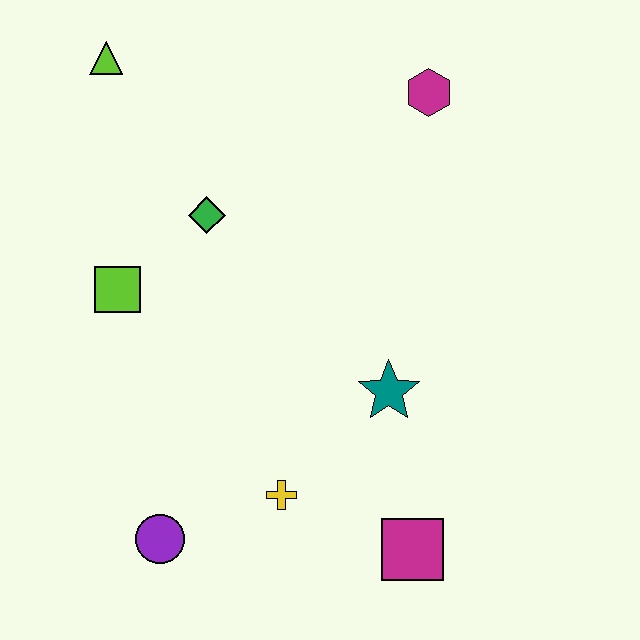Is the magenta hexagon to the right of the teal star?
Yes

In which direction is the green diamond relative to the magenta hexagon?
The green diamond is to the left of the magenta hexagon.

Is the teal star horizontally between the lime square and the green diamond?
No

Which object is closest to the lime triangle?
The green diamond is closest to the lime triangle.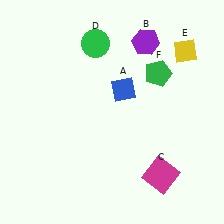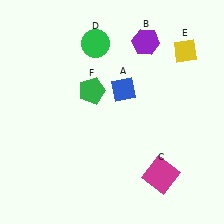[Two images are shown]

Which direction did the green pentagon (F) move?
The green pentagon (F) moved left.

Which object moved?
The green pentagon (F) moved left.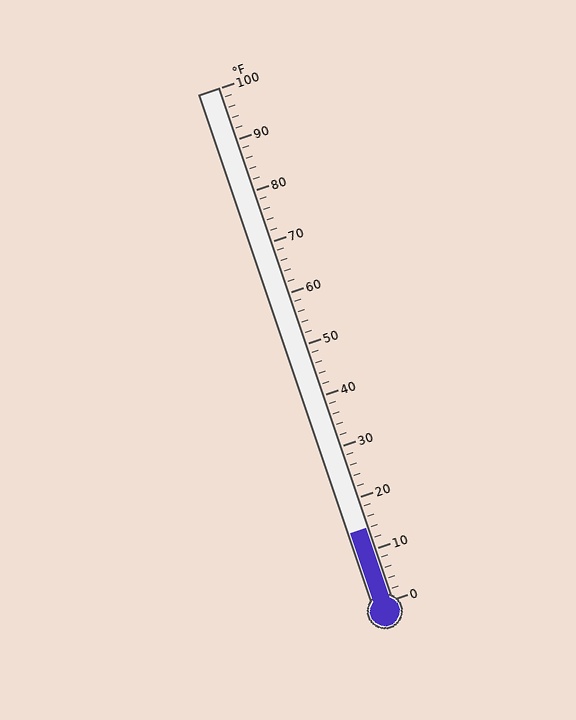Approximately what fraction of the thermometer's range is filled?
The thermometer is filled to approximately 15% of its range.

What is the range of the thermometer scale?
The thermometer scale ranges from 0°F to 100°F.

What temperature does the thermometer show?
The thermometer shows approximately 14°F.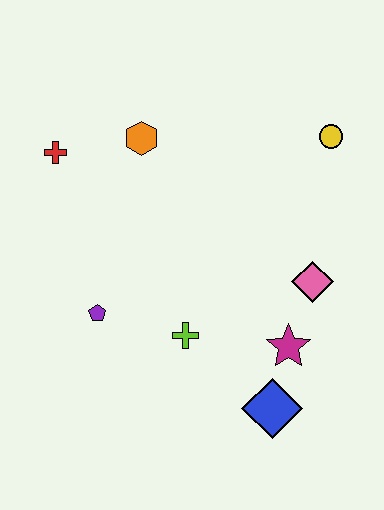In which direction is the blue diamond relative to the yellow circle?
The blue diamond is below the yellow circle.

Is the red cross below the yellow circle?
Yes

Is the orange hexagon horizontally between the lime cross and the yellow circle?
No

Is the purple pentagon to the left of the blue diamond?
Yes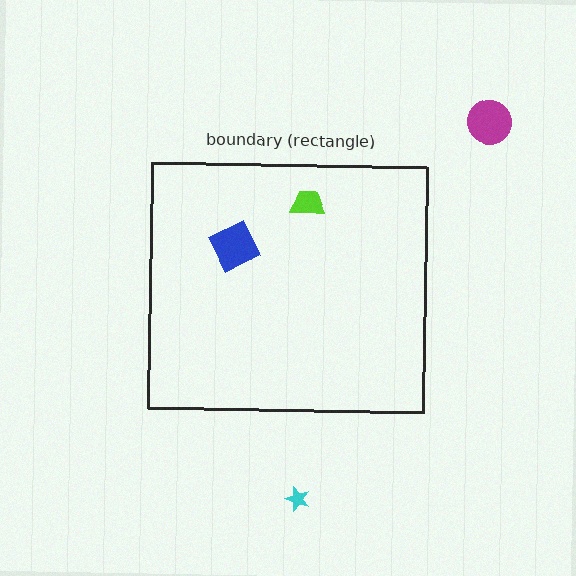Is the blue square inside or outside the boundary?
Inside.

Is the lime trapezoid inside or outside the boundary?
Inside.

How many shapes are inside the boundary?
2 inside, 2 outside.